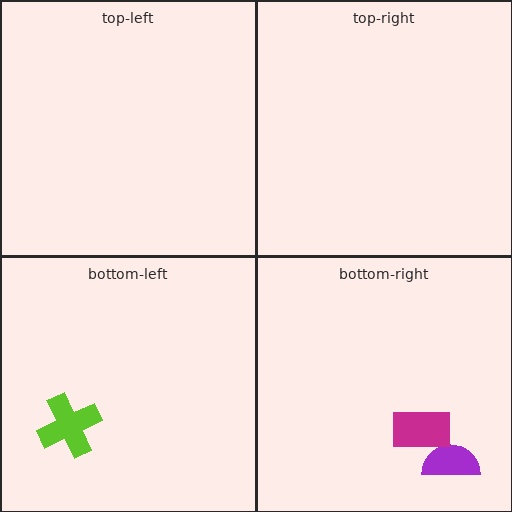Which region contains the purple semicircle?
The bottom-right region.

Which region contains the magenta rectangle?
The bottom-right region.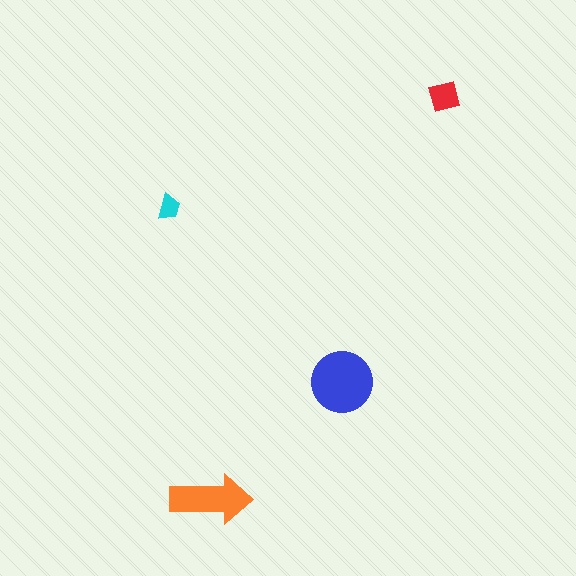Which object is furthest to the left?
The cyan trapezoid is leftmost.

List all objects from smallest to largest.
The cyan trapezoid, the red square, the orange arrow, the blue circle.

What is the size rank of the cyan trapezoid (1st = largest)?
4th.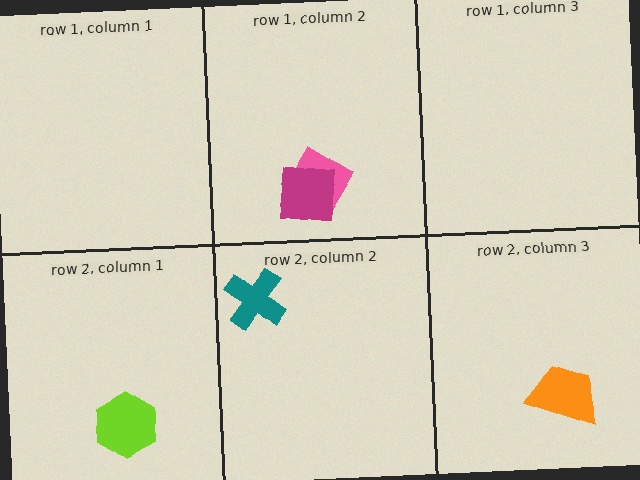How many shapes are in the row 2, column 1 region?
1.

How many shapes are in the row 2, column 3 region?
1.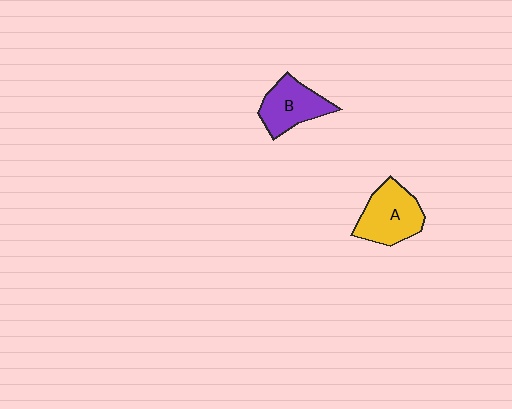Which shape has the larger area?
Shape A (yellow).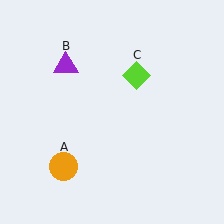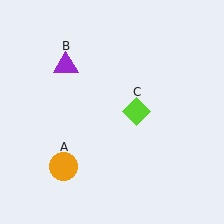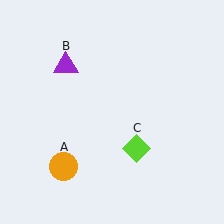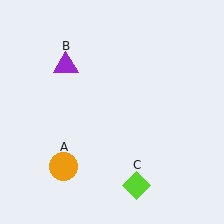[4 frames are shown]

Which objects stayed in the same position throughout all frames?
Orange circle (object A) and purple triangle (object B) remained stationary.